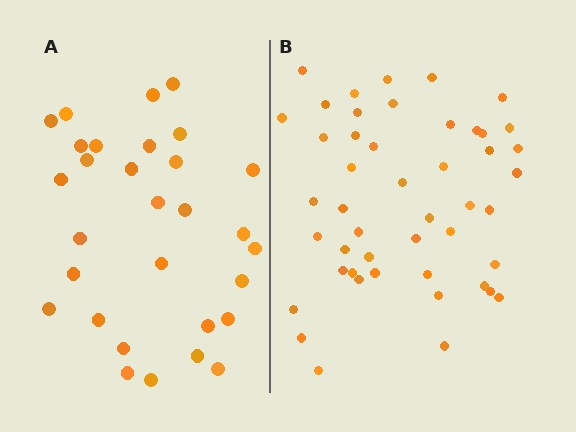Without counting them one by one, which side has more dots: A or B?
Region B (the right region) has more dots.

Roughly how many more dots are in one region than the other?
Region B has approximately 15 more dots than region A.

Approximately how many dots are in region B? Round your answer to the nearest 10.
About 50 dots. (The exact count is 47, which rounds to 50.)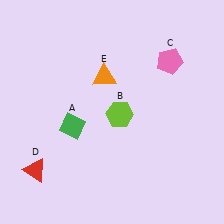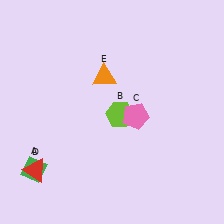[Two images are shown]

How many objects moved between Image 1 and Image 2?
2 objects moved between the two images.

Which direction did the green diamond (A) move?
The green diamond (A) moved down.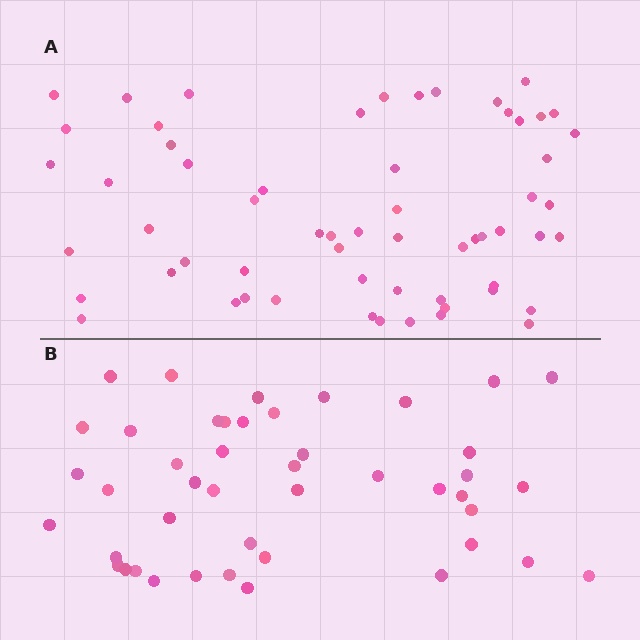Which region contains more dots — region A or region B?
Region A (the top region) has more dots.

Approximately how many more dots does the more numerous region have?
Region A has approximately 15 more dots than region B.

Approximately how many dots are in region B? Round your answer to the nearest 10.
About 40 dots. (The exact count is 45, which rounds to 40.)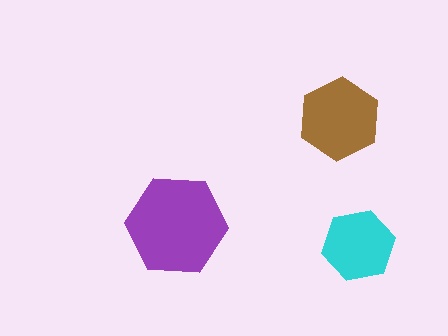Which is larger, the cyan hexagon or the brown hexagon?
The brown one.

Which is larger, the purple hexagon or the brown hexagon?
The purple one.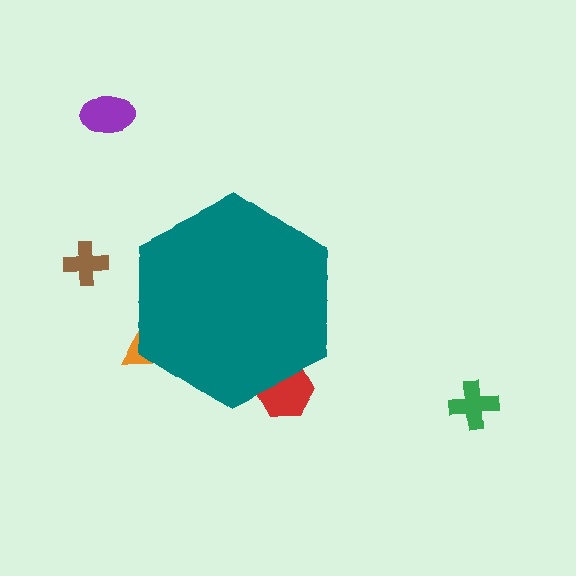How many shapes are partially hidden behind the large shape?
2 shapes are partially hidden.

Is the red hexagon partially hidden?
Yes, the red hexagon is partially hidden behind the teal hexagon.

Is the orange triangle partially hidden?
Yes, the orange triangle is partially hidden behind the teal hexagon.